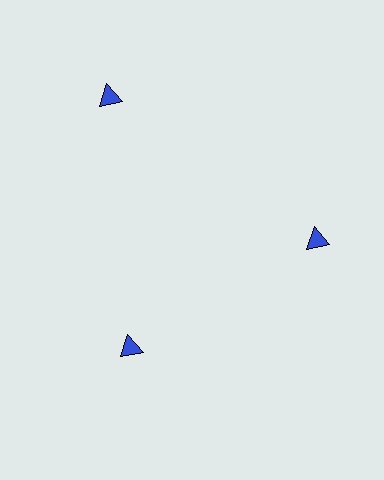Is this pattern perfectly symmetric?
No. The 3 blue triangles are arranged in a ring, but one element near the 11 o'clock position is pushed outward from the center, breaking the 3-fold rotational symmetry.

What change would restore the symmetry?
The symmetry would be restored by moving it inward, back onto the ring so that all 3 triangles sit at equal angles and equal distance from the center.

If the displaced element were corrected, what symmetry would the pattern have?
It would have 3-fold rotational symmetry — the pattern would map onto itself every 120 degrees.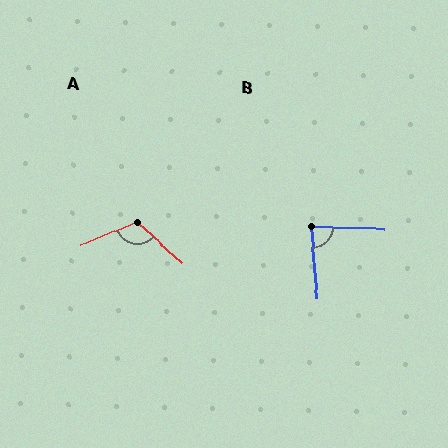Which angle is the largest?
A, at approximately 115 degrees.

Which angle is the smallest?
B, at approximately 83 degrees.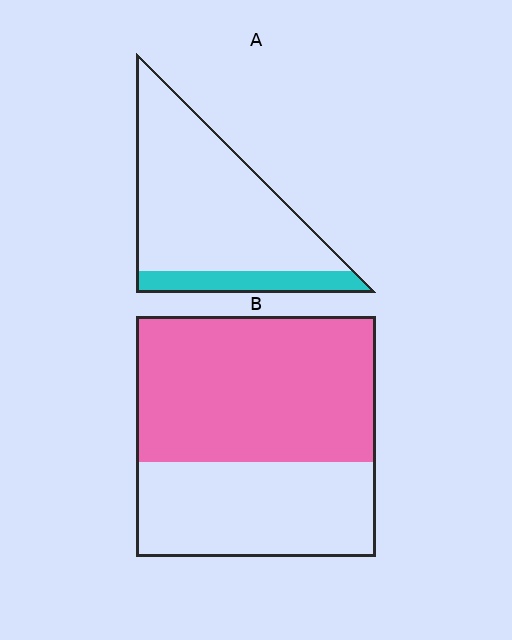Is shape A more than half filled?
No.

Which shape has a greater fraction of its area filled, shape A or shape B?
Shape B.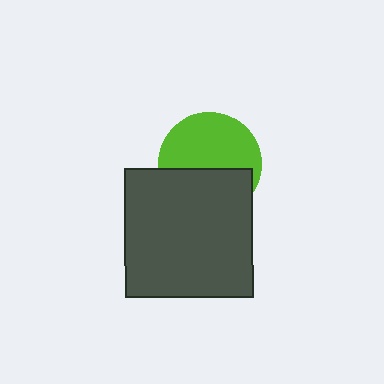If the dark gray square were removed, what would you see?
You would see the complete lime circle.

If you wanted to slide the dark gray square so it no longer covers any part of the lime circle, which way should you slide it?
Slide it down — that is the most direct way to separate the two shapes.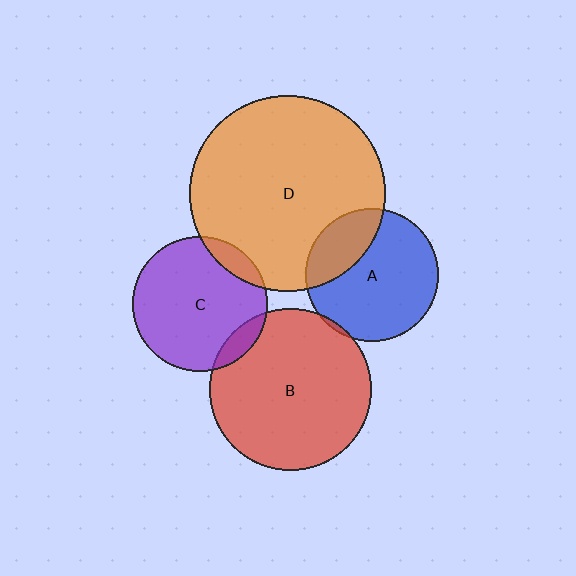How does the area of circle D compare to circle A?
Approximately 2.2 times.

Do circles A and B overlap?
Yes.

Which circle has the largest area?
Circle D (orange).